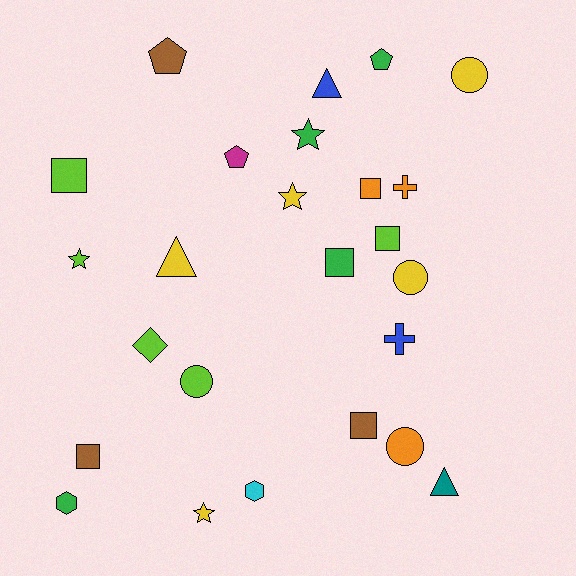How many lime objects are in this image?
There are 5 lime objects.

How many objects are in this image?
There are 25 objects.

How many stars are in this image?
There are 4 stars.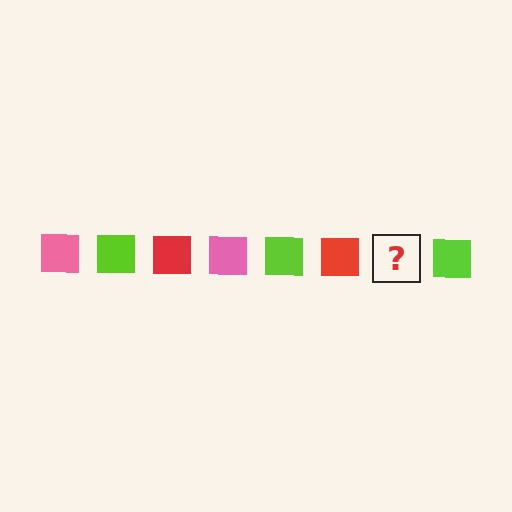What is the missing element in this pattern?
The missing element is a pink square.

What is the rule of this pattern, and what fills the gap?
The rule is that the pattern cycles through pink, lime, red squares. The gap should be filled with a pink square.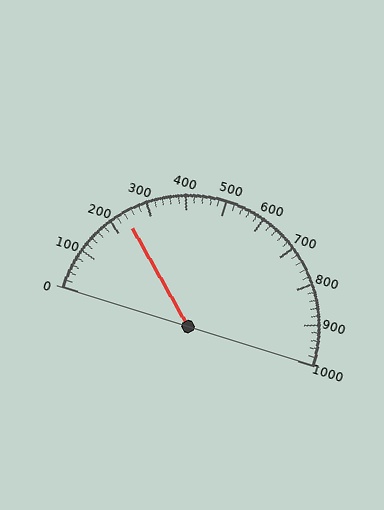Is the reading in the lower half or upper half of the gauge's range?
The reading is in the lower half of the range (0 to 1000).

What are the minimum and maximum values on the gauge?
The gauge ranges from 0 to 1000.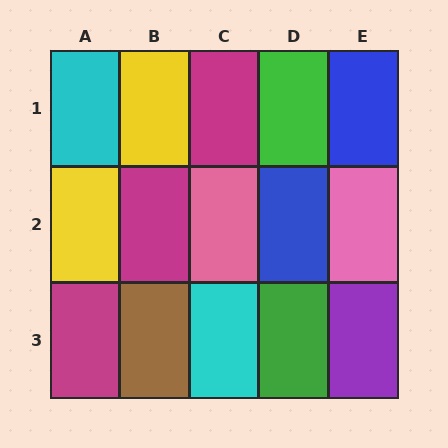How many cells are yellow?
2 cells are yellow.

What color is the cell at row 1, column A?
Cyan.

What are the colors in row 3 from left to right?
Magenta, brown, cyan, green, purple.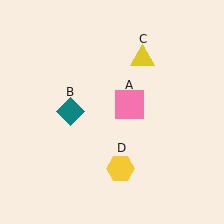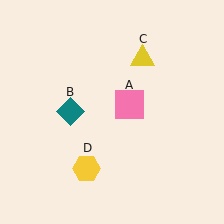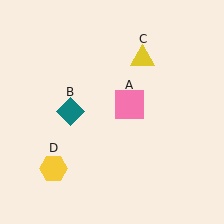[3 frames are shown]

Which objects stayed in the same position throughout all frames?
Pink square (object A) and teal diamond (object B) and yellow triangle (object C) remained stationary.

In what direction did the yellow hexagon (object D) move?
The yellow hexagon (object D) moved left.